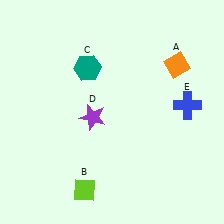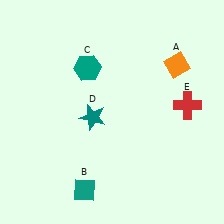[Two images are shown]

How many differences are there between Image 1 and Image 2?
There are 3 differences between the two images.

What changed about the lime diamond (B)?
In Image 1, B is lime. In Image 2, it changed to teal.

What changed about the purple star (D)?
In Image 1, D is purple. In Image 2, it changed to teal.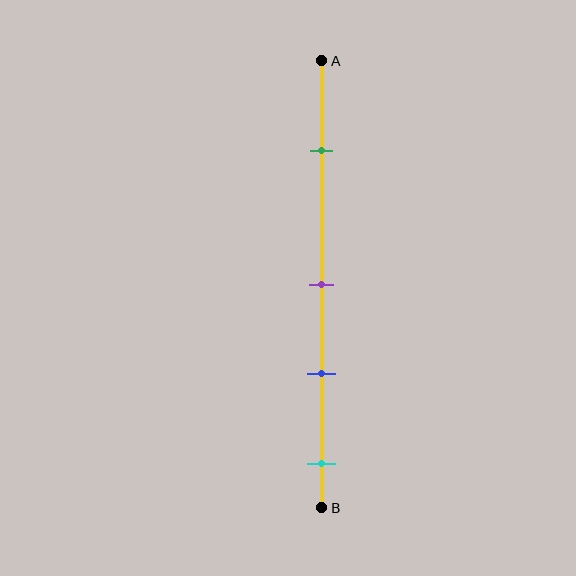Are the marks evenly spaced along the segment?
No, the marks are not evenly spaced.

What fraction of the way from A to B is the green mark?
The green mark is approximately 20% (0.2) of the way from A to B.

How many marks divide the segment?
There are 4 marks dividing the segment.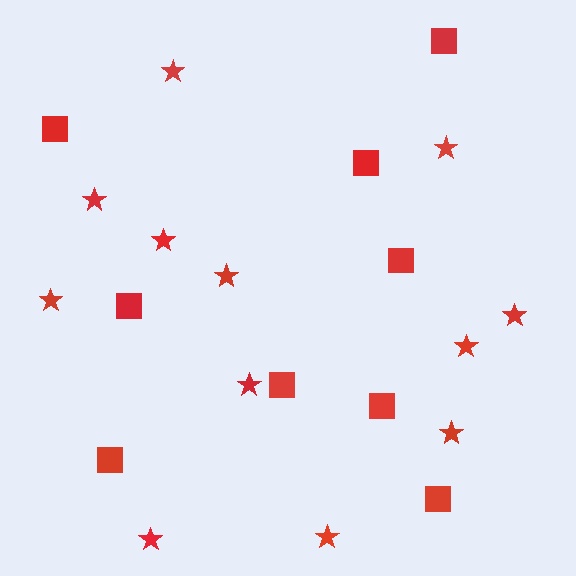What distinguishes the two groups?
There are 2 groups: one group of squares (9) and one group of stars (12).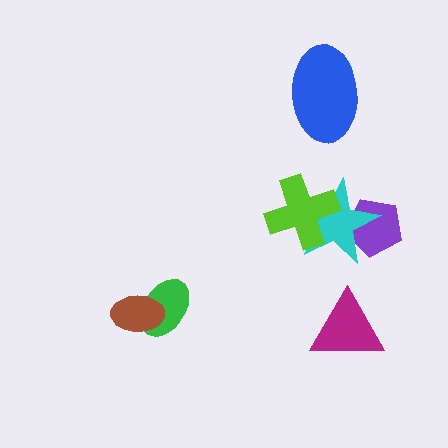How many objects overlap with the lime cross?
1 object overlaps with the lime cross.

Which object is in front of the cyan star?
The lime cross is in front of the cyan star.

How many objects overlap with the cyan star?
2 objects overlap with the cyan star.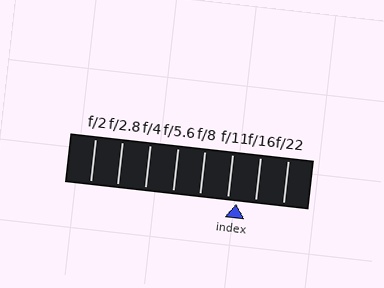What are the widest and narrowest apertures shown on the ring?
The widest aperture shown is f/2 and the narrowest is f/22.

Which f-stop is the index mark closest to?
The index mark is closest to f/11.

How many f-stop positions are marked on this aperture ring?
There are 8 f-stop positions marked.